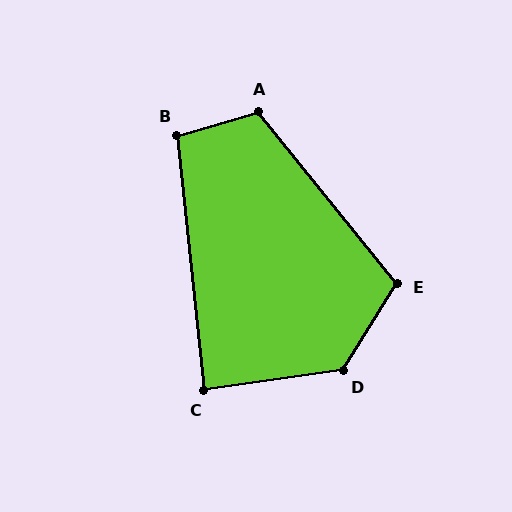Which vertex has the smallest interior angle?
C, at approximately 88 degrees.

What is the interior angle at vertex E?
Approximately 109 degrees (obtuse).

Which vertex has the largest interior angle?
D, at approximately 130 degrees.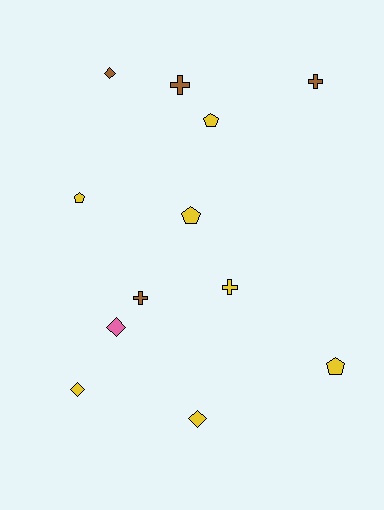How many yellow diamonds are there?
There are 2 yellow diamonds.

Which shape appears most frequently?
Cross, with 4 objects.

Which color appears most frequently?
Yellow, with 7 objects.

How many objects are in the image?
There are 12 objects.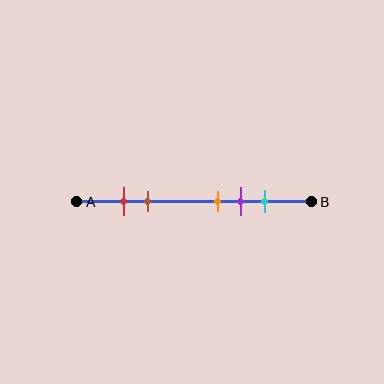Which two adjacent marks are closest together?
The red and brown marks are the closest adjacent pair.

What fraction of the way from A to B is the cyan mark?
The cyan mark is approximately 80% (0.8) of the way from A to B.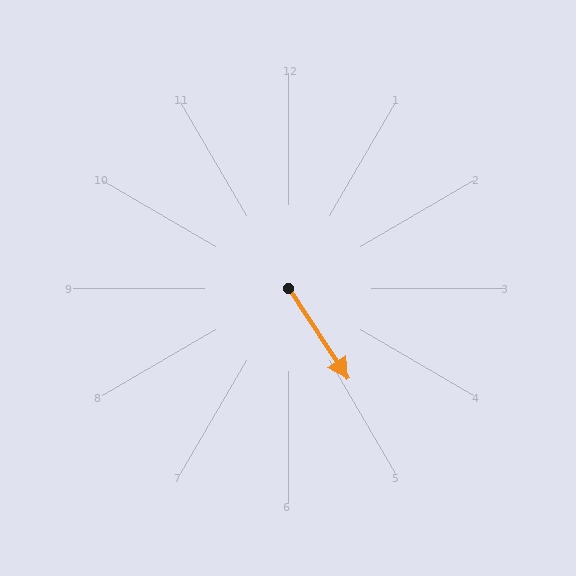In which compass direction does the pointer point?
Southeast.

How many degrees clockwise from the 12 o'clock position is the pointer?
Approximately 147 degrees.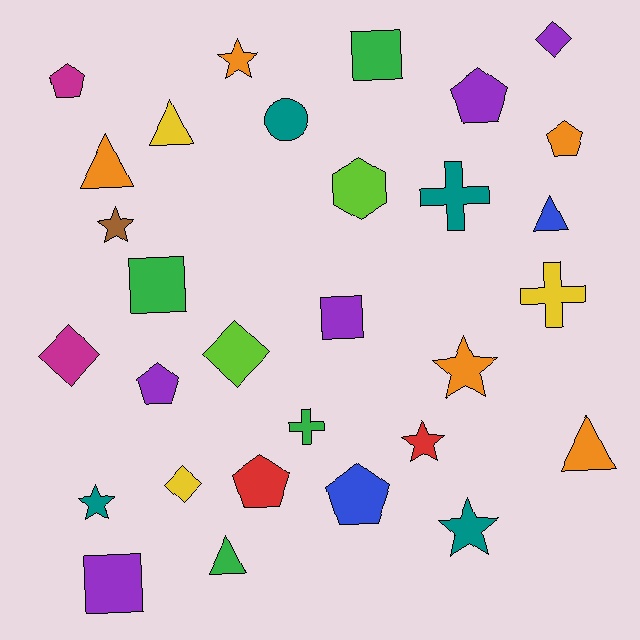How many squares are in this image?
There are 4 squares.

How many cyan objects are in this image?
There are no cyan objects.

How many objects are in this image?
There are 30 objects.